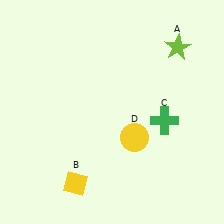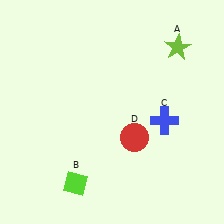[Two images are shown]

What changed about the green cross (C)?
In Image 1, C is green. In Image 2, it changed to blue.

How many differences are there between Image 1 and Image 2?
There are 3 differences between the two images.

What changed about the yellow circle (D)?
In Image 1, D is yellow. In Image 2, it changed to red.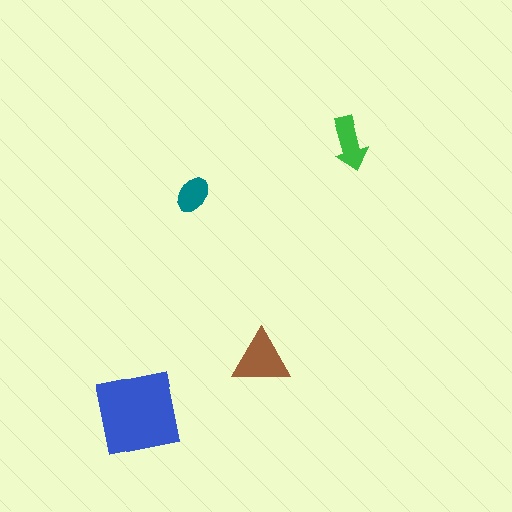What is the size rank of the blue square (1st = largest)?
1st.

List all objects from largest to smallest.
The blue square, the brown triangle, the green arrow, the teal ellipse.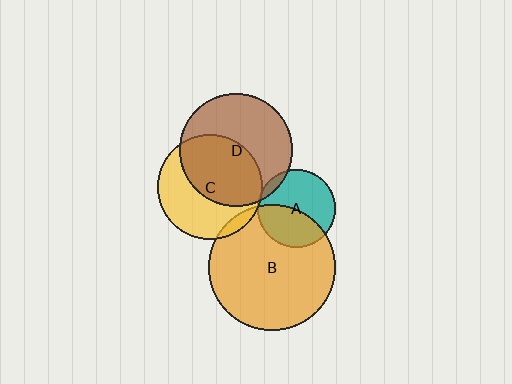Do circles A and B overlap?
Yes.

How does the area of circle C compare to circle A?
Approximately 1.8 times.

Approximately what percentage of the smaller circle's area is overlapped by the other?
Approximately 45%.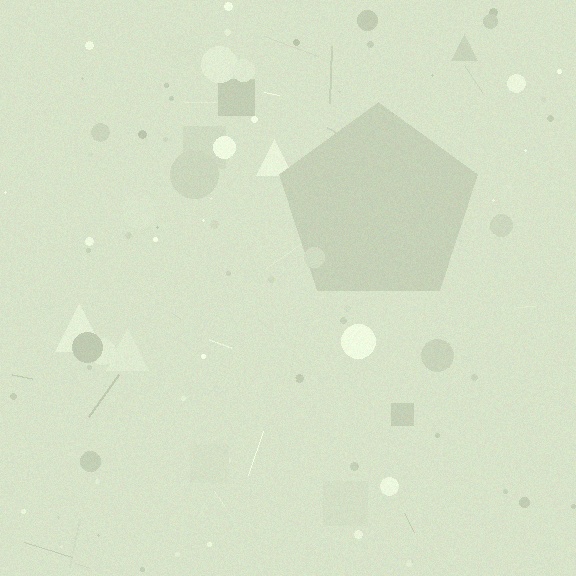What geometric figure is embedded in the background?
A pentagon is embedded in the background.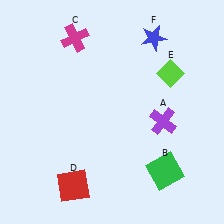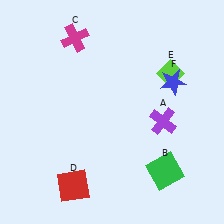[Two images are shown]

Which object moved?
The blue star (F) moved down.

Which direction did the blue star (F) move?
The blue star (F) moved down.